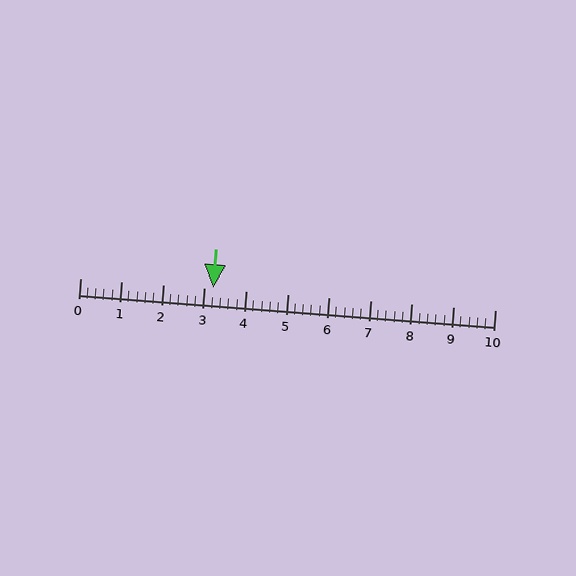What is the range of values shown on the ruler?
The ruler shows values from 0 to 10.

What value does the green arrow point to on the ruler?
The green arrow points to approximately 3.2.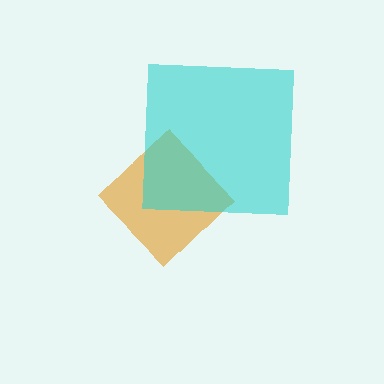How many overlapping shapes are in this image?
There are 2 overlapping shapes in the image.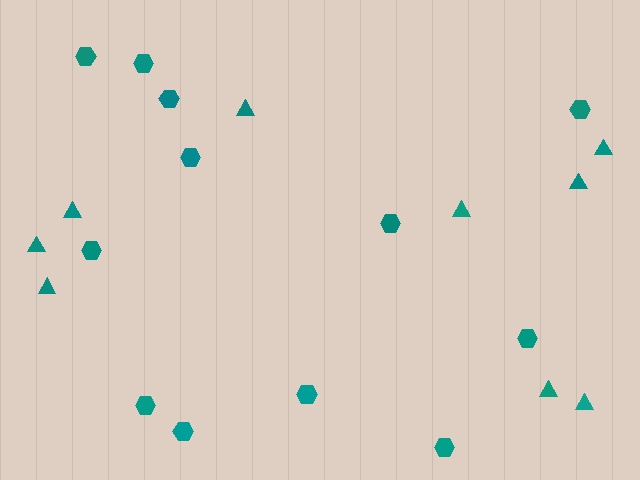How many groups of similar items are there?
There are 2 groups: one group of triangles (9) and one group of hexagons (12).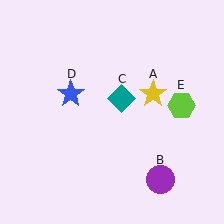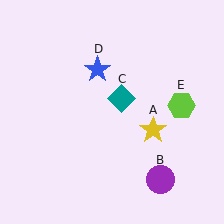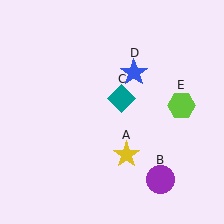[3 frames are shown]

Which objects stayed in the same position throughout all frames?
Purple circle (object B) and teal diamond (object C) and lime hexagon (object E) remained stationary.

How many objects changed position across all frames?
2 objects changed position: yellow star (object A), blue star (object D).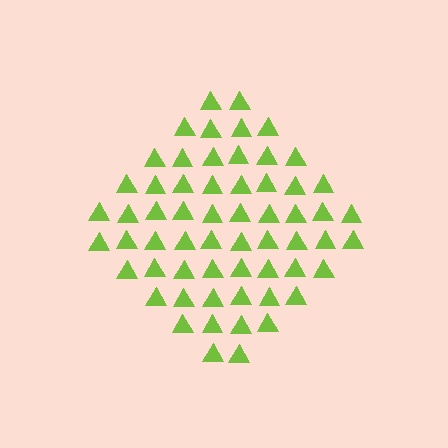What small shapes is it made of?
It is made of small triangles.